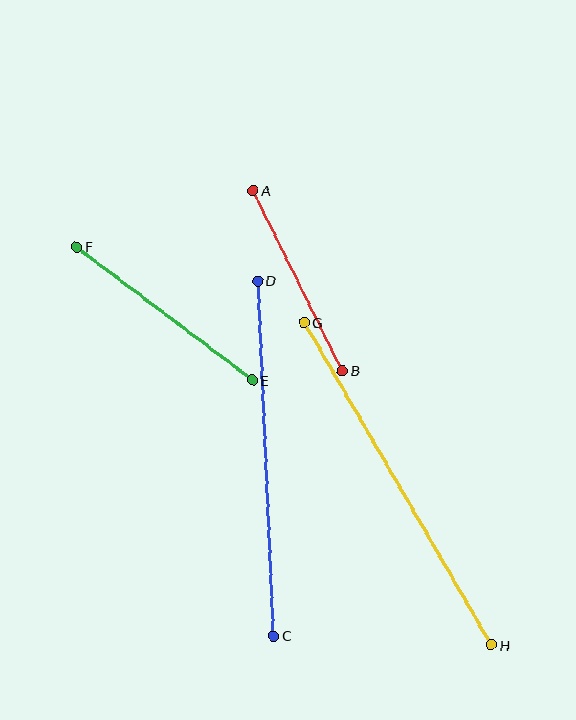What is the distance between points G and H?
The distance is approximately 373 pixels.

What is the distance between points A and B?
The distance is approximately 201 pixels.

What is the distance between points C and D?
The distance is approximately 355 pixels.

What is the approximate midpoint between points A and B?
The midpoint is at approximately (298, 281) pixels.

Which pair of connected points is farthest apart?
Points G and H are farthest apart.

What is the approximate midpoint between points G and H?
The midpoint is at approximately (398, 484) pixels.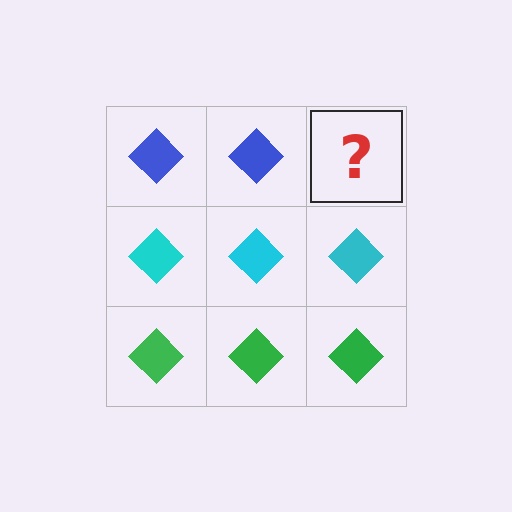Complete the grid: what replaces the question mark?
The question mark should be replaced with a blue diamond.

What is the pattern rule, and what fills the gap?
The rule is that each row has a consistent color. The gap should be filled with a blue diamond.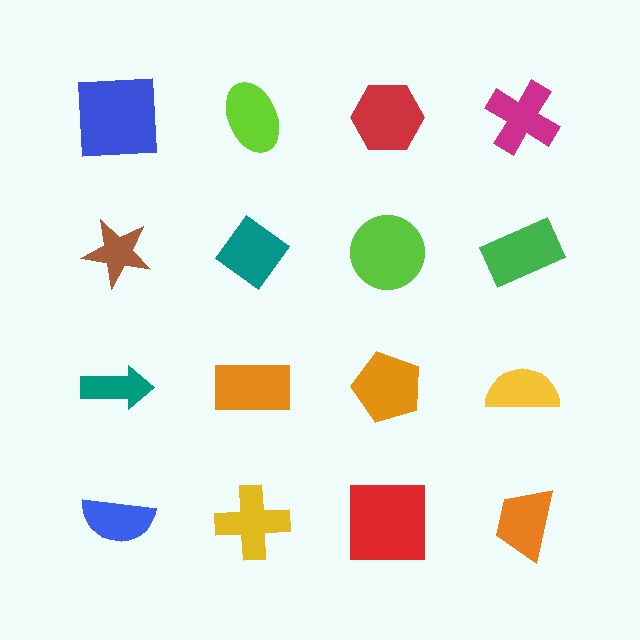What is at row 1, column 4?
A magenta cross.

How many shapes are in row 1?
4 shapes.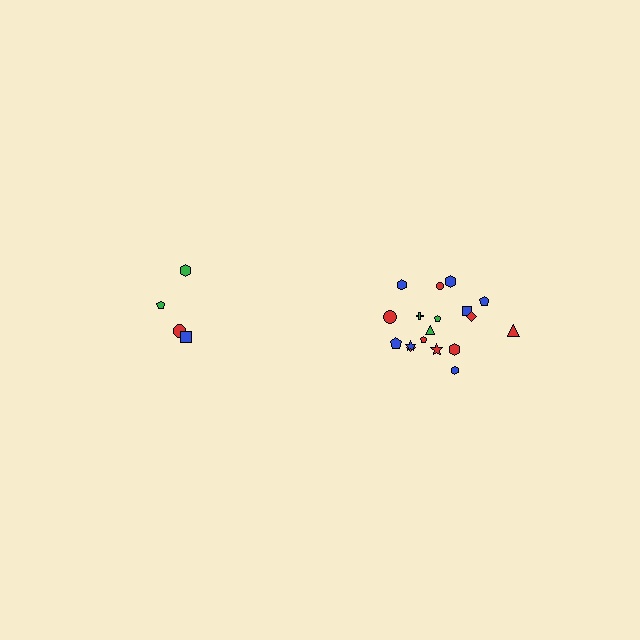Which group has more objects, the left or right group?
The right group.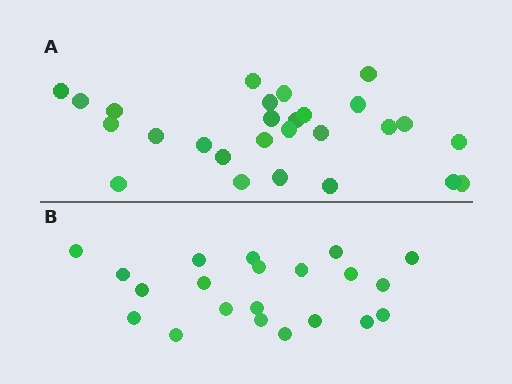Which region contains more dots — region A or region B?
Region A (the top region) has more dots.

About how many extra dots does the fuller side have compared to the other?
Region A has about 6 more dots than region B.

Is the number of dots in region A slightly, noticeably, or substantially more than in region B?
Region A has noticeably more, but not dramatically so. The ratio is roughly 1.3 to 1.